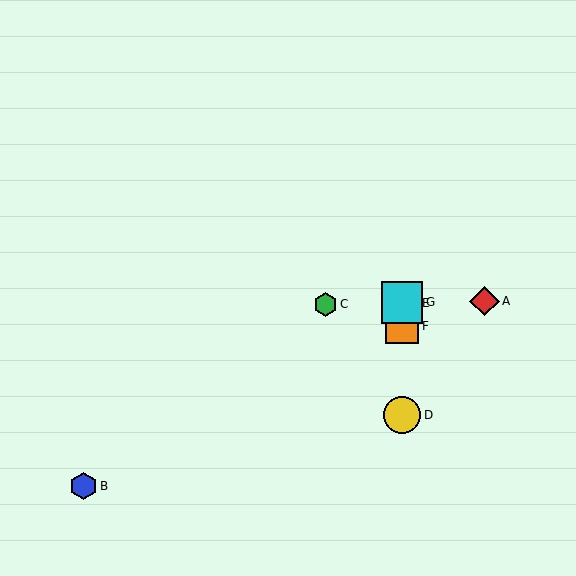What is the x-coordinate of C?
Object C is at x≈325.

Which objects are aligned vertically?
Objects D, E, F, G are aligned vertically.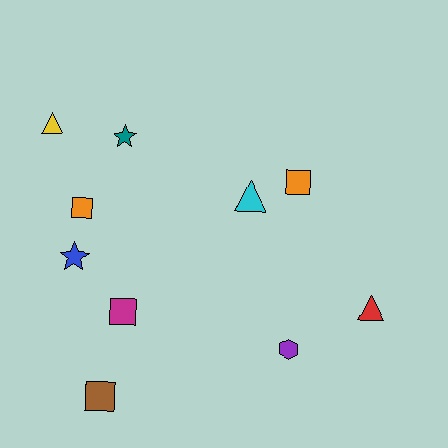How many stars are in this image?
There are 2 stars.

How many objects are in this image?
There are 10 objects.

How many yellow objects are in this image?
There is 1 yellow object.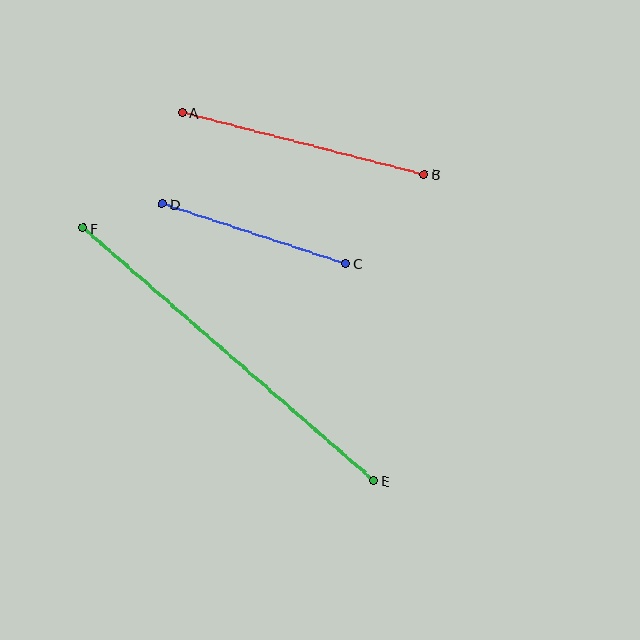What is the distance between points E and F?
The distance is approximately 386 pixels.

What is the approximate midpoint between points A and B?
The midpoint is at approximately (303, 143) pixels.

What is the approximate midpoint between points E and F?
The midpoint is at approximately (228, 354) pixels.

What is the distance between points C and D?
The distance is approximately 193 pixels.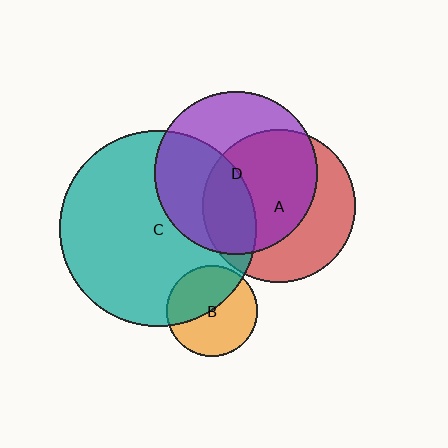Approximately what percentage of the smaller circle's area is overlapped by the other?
Approximately 60%.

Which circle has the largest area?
Circle C (teal).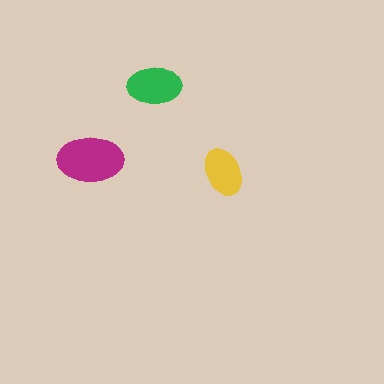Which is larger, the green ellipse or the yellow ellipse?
The green one.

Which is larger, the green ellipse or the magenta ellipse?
The magenta one.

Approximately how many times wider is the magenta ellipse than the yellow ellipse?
About 1.5 times wider.